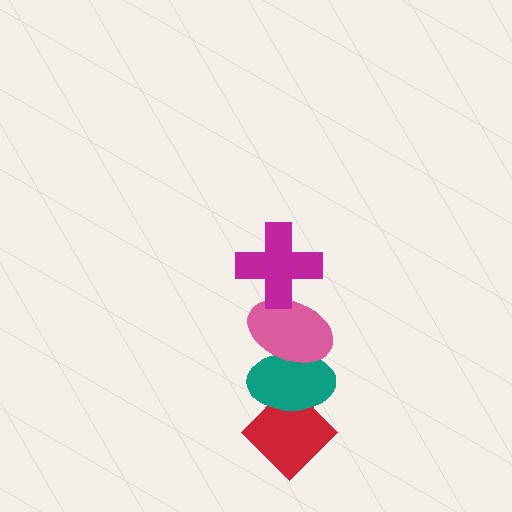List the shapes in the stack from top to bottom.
From top to bottom: the magenta cross, the pink ellipse, the teal ellipse, the red diamond.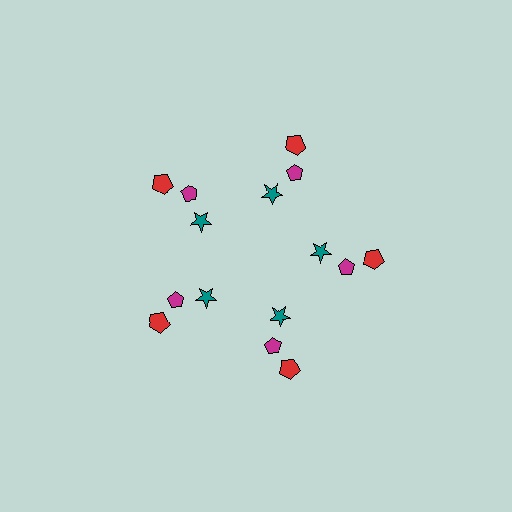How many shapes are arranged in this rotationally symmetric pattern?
There are 15 shapes, arranged in 5 groups of 3.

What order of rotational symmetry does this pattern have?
This pattern has 5-fold rotational symmetry.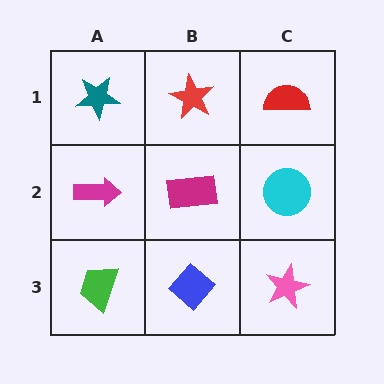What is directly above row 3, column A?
A magenta arrow.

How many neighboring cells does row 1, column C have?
2.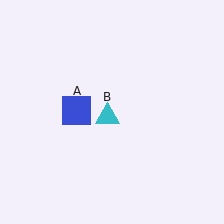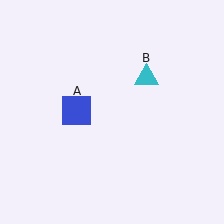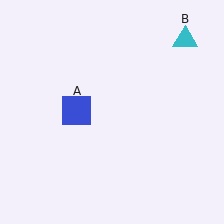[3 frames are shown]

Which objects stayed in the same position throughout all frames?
Blue square (object A) remained stationary.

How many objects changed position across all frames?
1 object changed position: cyan triangle (object B).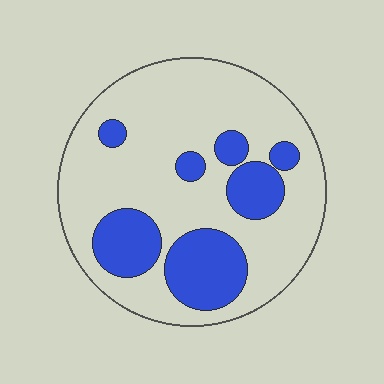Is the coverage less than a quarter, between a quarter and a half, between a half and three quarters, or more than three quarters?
Between a quarter and a half.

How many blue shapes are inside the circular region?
7.